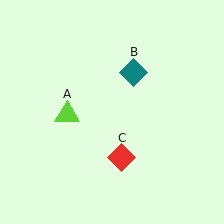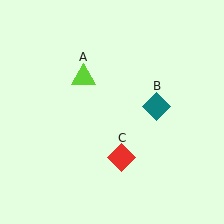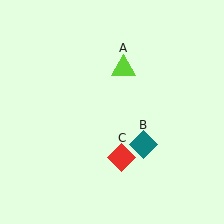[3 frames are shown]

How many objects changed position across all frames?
2 objects changed position: lime triangle (object A), teal diamond (object B).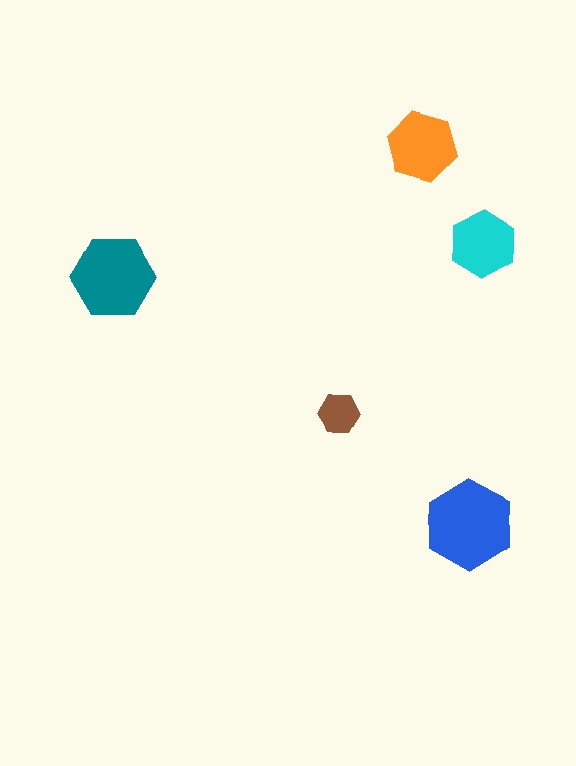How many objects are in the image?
There are 5 objects in the image.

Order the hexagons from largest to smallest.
the blue one, the teal one, the orange one, the cyan one, the brown one.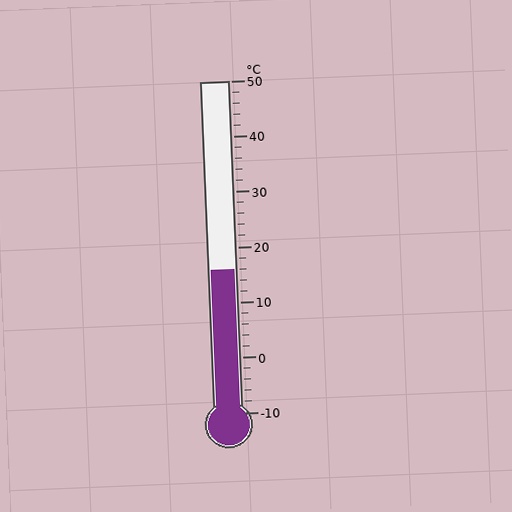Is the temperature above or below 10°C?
The temperature is above 10°C.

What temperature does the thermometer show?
The thermometer shows approximately 16°C.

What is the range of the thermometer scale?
The thermometer scale ranges from -10°C to 50°C.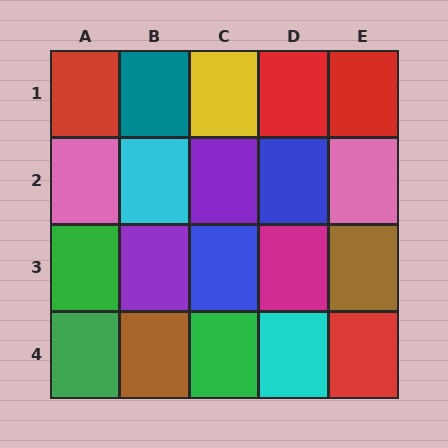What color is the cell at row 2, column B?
Cyan.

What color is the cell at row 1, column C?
Yellow.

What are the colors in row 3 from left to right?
Green, purple, blue, magenta, brown.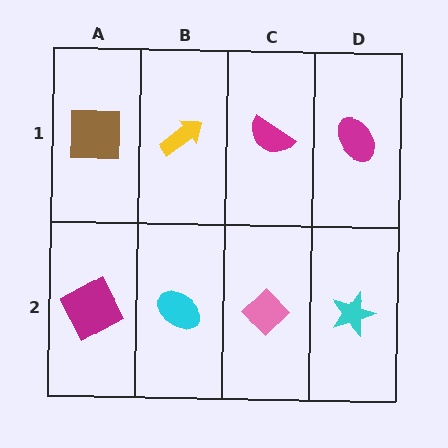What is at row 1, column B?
A yellow arrow.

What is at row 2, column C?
A pink diamond.